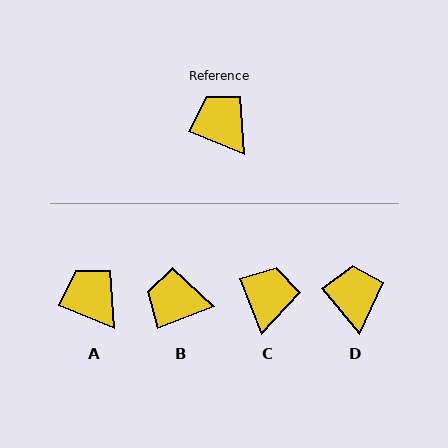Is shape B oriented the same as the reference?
No, it is off by about 43 degrees.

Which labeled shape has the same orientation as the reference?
A.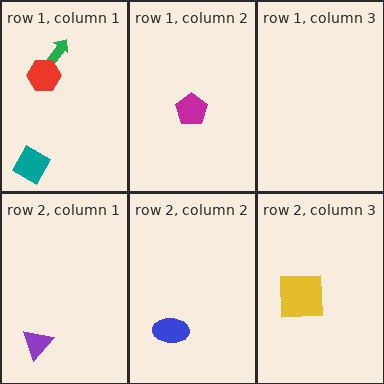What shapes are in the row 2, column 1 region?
The purple triangle.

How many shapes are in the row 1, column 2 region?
1.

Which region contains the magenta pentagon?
The row 1, column 2 region.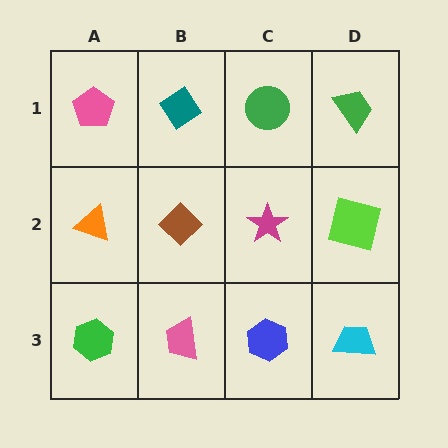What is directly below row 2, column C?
A blue hexagon.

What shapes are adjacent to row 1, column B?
A brown diamond (row 2, column B), a pink pentagon (row 1, column A), a green circle (row 1, column C).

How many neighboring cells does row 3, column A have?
2.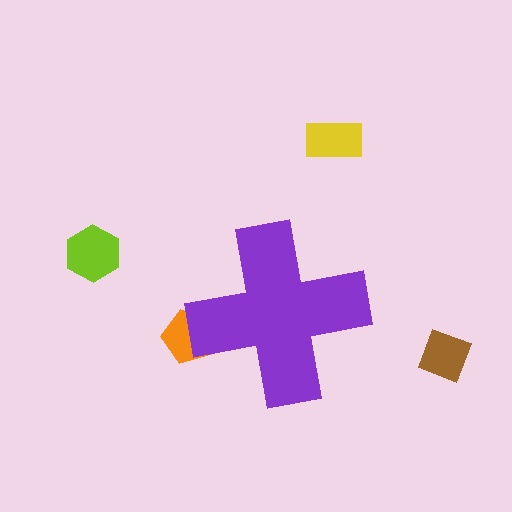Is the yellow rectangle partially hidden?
No, the yellow rectangle is fully visible.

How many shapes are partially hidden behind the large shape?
1 shape is partially hidden.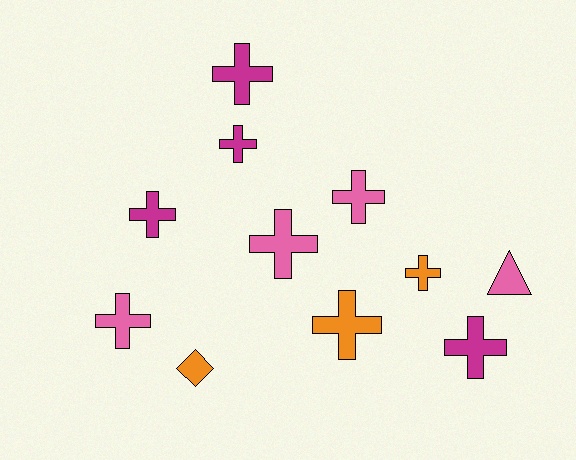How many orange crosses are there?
There are 2 orange crosses.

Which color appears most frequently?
Pink, with 4 objects.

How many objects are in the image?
There are 11 objects.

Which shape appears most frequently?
Cross, with 9 objects.